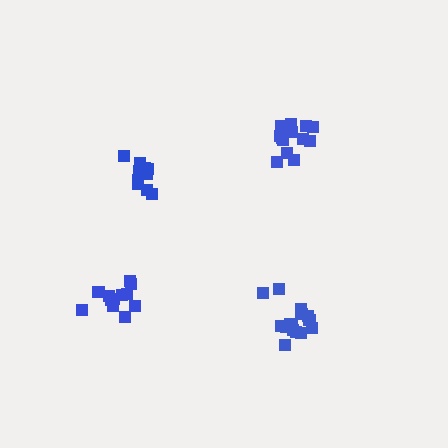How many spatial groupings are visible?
There are 4 spatial groupings.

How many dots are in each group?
Group 1: 13 dots, Group 2: 10 dots, Group 3: 16 dots, Group 4: 14 dots (53 total).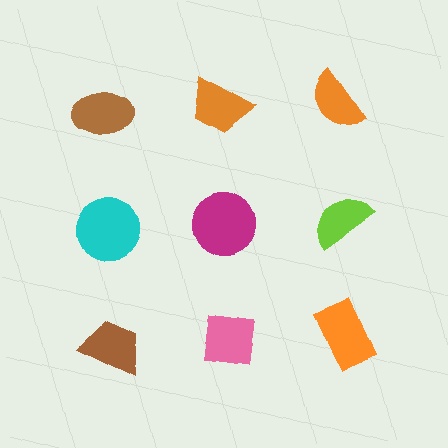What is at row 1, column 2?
An orange trapezoid.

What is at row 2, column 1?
A cyan circle.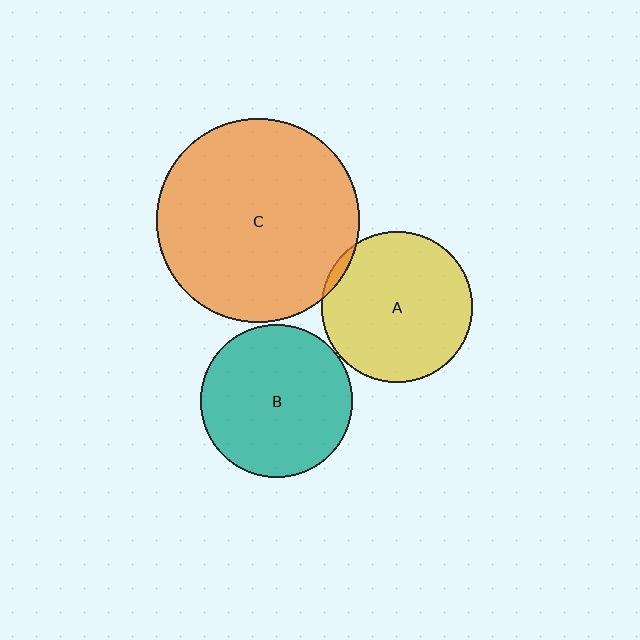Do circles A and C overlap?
Yes.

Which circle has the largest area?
Circle C (orange).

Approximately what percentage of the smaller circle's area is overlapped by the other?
Approximately 5%.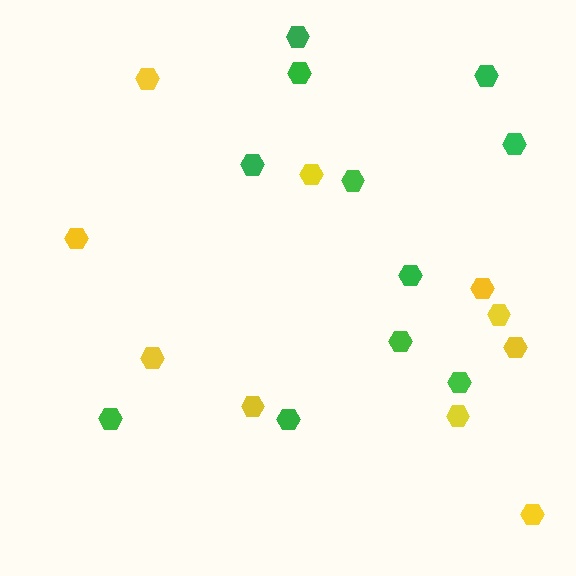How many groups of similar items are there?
There are 2 groups: one group of yellow hexagons (10) and one group of green hexagons (11).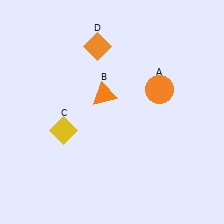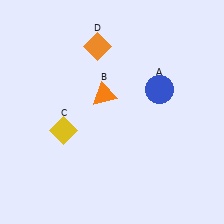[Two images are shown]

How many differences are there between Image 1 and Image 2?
There is 1 difference between the two images.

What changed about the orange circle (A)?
In Image 1, A is orange. In Image 2, it changed to blue.